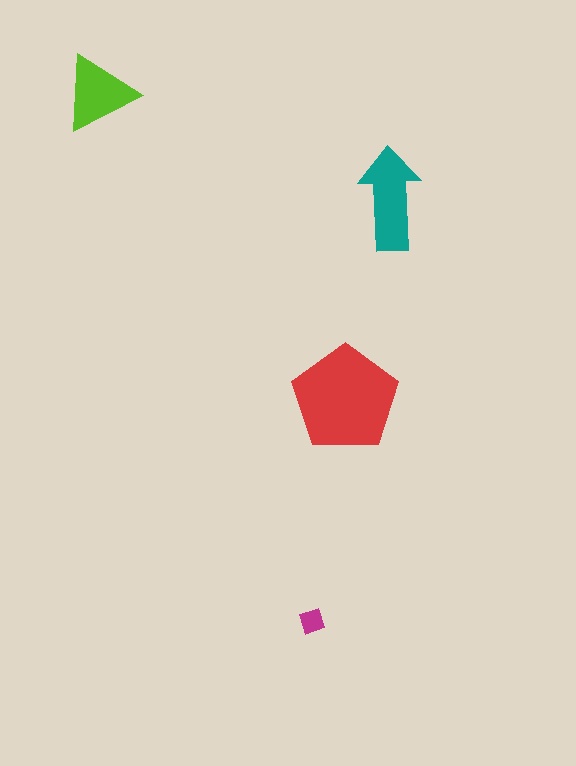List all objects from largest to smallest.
The red pentagon, the teal arrow, the lime triangle, the magenta diamond.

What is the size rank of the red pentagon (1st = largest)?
1st.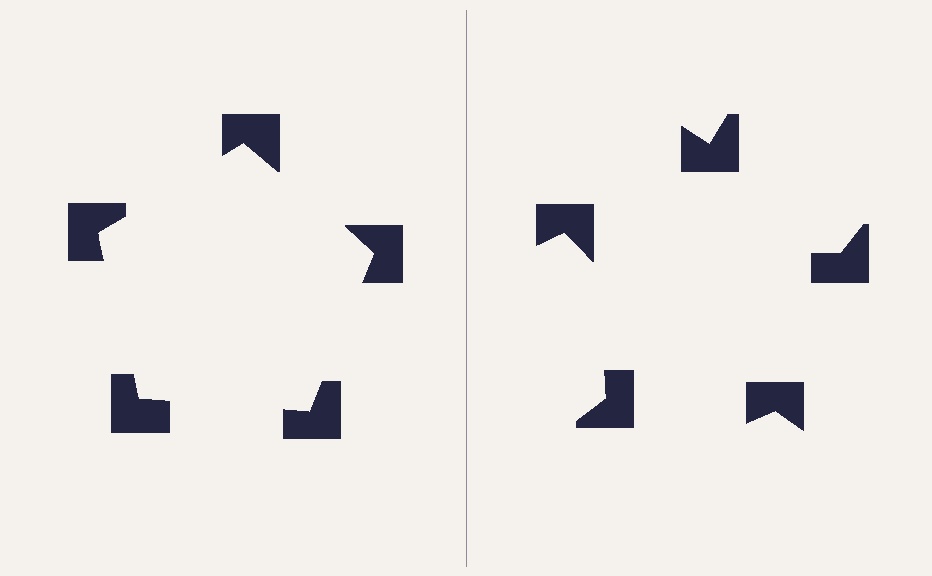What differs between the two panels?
The notched squares are positioned identically on both sides; only the wedge orientations differ. On the left they align to a pentagon; on the right they are misaligned.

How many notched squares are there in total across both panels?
10 — 5 on each side.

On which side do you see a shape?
An illusory pentagon appears on the left side. On the right side the wedge cuts are rotated, so no coherent shape forms.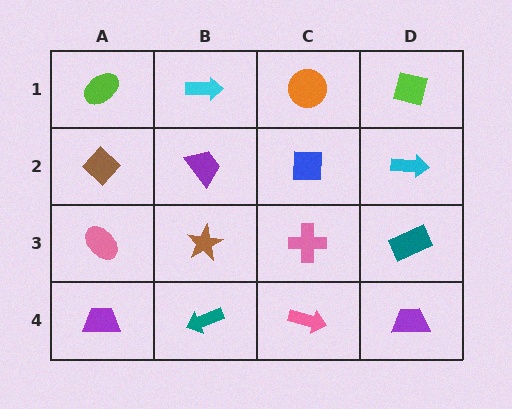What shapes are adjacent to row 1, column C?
A blue square (row 2, column C), a cyan arrow (row 1, column B), a lime square (row 1, column D).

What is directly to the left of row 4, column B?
A purple trapezoid.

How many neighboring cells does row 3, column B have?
4.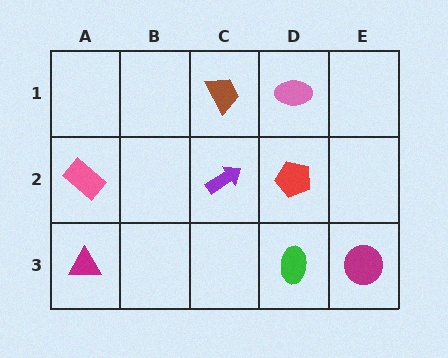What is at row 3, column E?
A magenta circle.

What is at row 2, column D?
A red pentagon.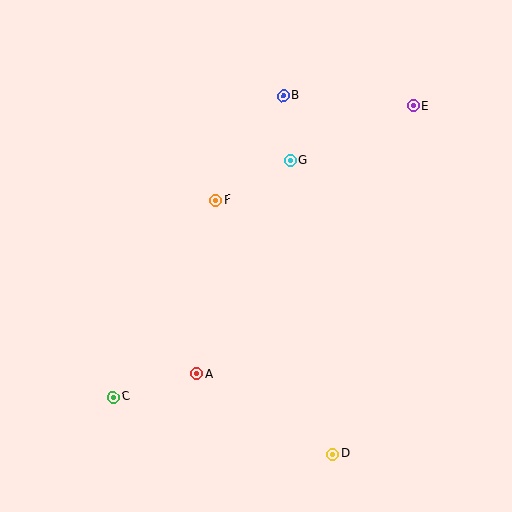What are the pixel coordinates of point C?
Point C is at (113, 397).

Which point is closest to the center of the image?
Point F at (216, 200) is closest to the center.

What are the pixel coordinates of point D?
Point D is at (333, 454).